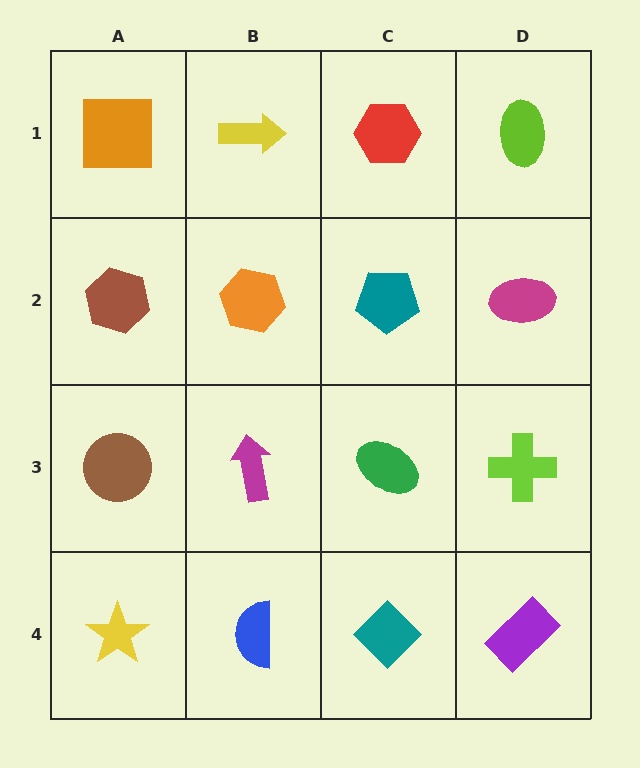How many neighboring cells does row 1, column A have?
2.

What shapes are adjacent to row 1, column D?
A magenta ellipse (row 2, column D), a red hexagon (row 1, column C).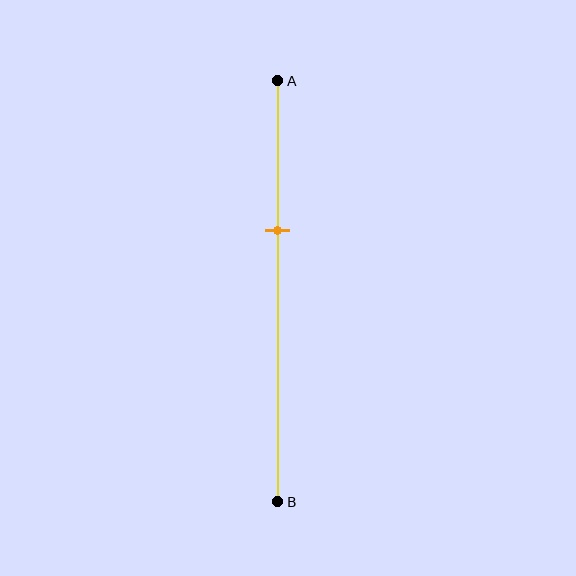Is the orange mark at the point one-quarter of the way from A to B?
No, the mark is at about 35% from A, not at the 25% one-quarter point.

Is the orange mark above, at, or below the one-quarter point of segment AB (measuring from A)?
The orange mark is below the one-quarter point of segment AB.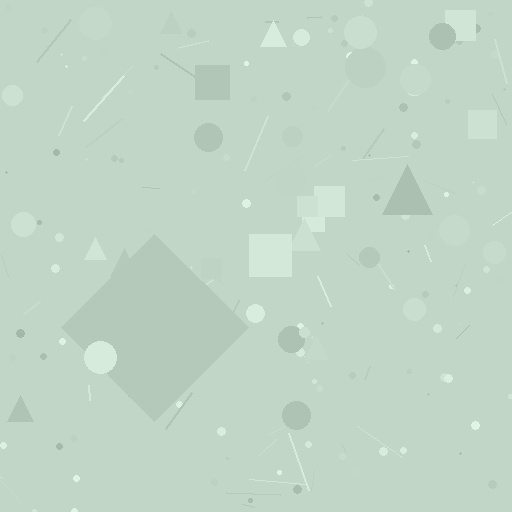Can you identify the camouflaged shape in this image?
The camouflaged shape is a diamond.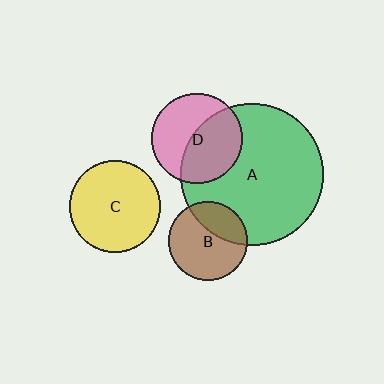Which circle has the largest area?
Circle A (green).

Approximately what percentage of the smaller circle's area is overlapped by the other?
Approximately 30%.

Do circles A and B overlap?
Yes.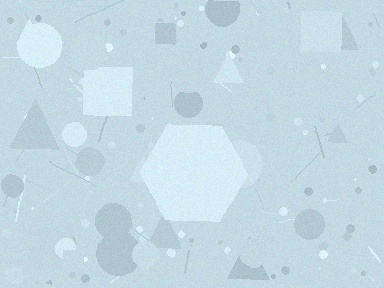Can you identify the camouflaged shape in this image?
The camouflaged shape is a hexagon.